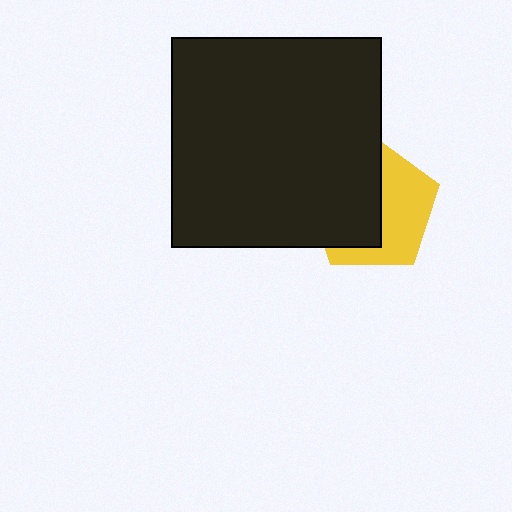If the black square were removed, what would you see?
You would see the complete yellow pentagon.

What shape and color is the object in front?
The object in front is a black square.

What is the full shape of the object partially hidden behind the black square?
The partially hidden object is a yellow pentagon.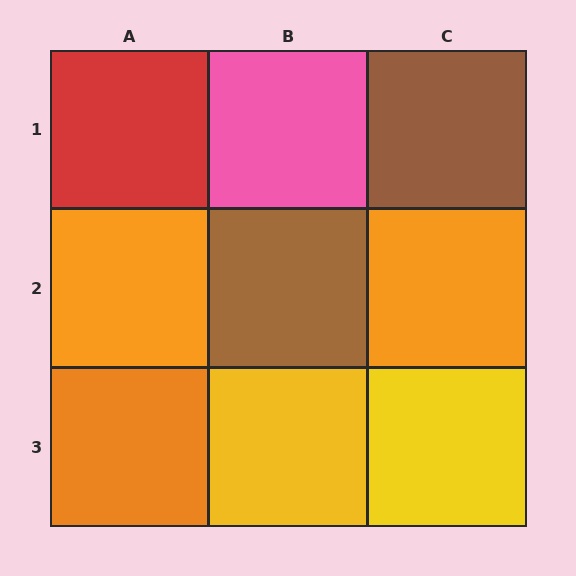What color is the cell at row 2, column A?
Orange.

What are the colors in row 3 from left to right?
Orange, yellow, yellow.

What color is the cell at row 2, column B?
Brown.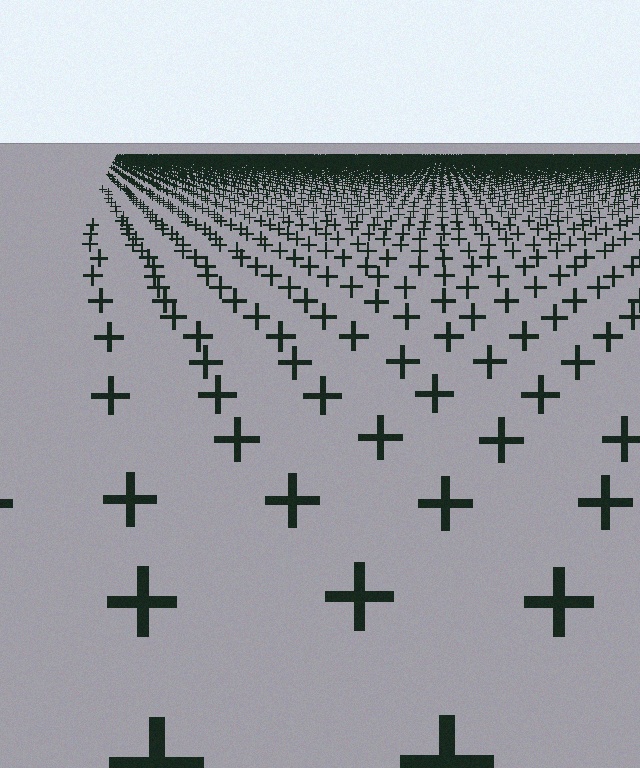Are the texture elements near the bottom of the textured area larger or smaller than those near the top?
Larger. Near the bottom, elements are closer to the viewer and appear at a bigger on-screen size.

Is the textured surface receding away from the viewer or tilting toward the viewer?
The surface is receding away from the viewer. Texture elements get smaller and denser toward the top.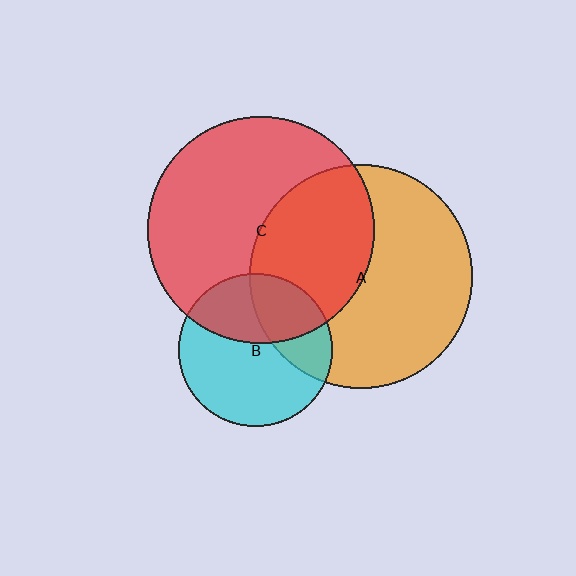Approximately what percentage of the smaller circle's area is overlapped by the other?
Approximately 40%.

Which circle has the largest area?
Circle C (red).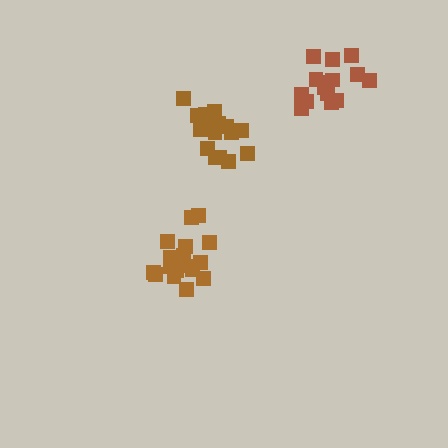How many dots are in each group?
Group 1: 15 dots, Group 2: 17 dots, Group 3: 16 dots (48 total).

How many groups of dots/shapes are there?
There are 3 groups.